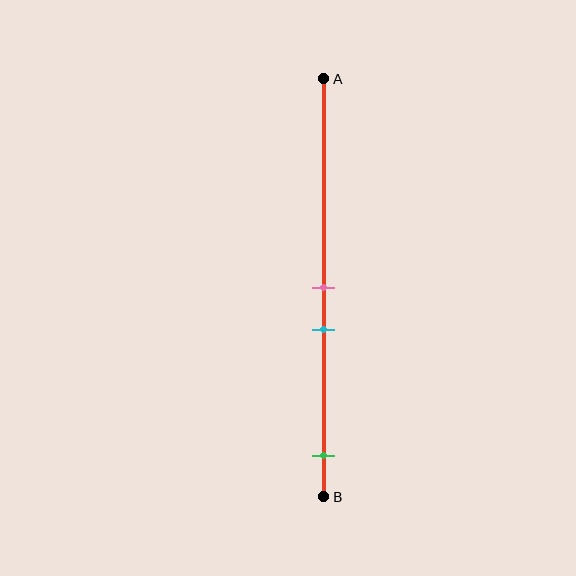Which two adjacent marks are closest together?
The pink and cyan marks are the closest adjacent pair.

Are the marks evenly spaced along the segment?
No, the marks are not evenly spaced.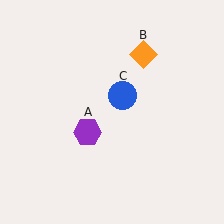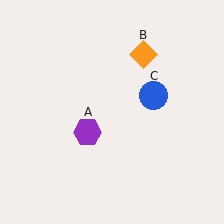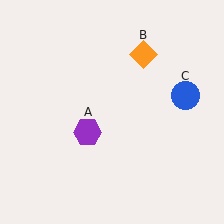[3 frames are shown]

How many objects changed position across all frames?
1 object changed position: blue circle (object C).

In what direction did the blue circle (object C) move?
The blue circle (object C) moved right.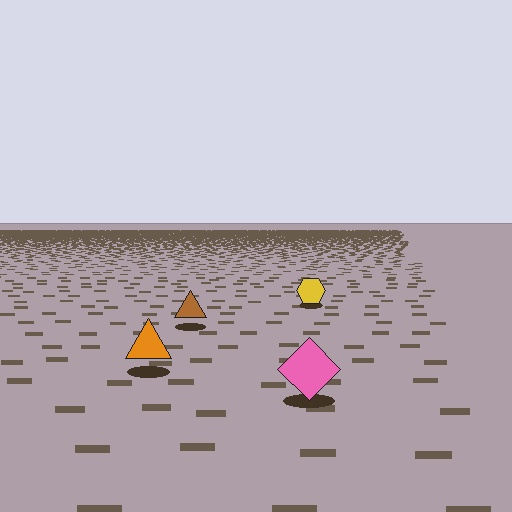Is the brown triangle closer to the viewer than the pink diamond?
No. The pink diamond is closer — you can tell from the texture gradient: the ground texture is coarser near it.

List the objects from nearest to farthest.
From nearest to farthest: the pink diamond, the orange triangle, the brown triangle, the yellow hexagon.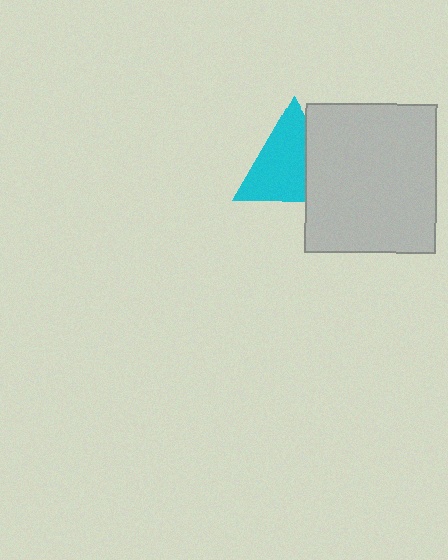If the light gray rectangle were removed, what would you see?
You would see the complete cyan triangle.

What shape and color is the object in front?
The object in front is a light gray rectangle.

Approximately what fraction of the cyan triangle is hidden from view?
Roughly 33% of the cyan triangle is hidden behind the light gray rectangle.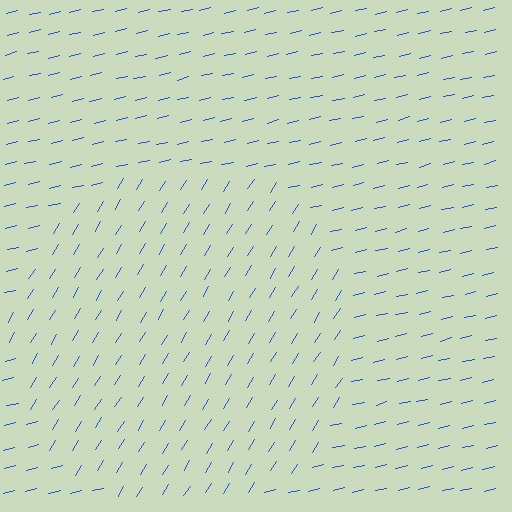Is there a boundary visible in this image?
Yes, there is a texture boundary formed by a change in line orientation.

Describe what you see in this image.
The image is filled with small blue line segments. A circle region in the image has lines oriented differently from the surrounding lines, creating a visible texture boundary.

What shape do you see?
I see a circle.